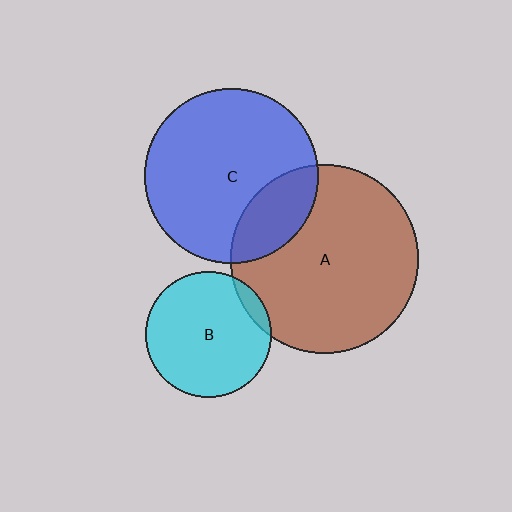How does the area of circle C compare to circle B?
Approximately 1.9 times.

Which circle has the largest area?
Circle A (brown).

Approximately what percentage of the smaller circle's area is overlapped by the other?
Approximately 10%.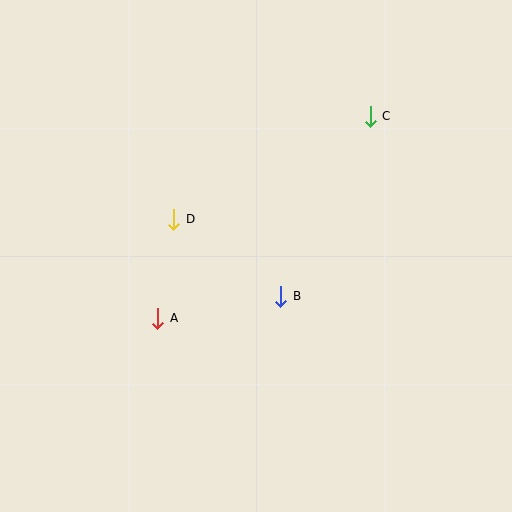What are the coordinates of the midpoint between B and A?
The midpoint between B and A is at (219, 307).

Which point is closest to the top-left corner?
Point D is closest to the top-left corner.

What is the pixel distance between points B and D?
The distance between B and D is 132 pixels.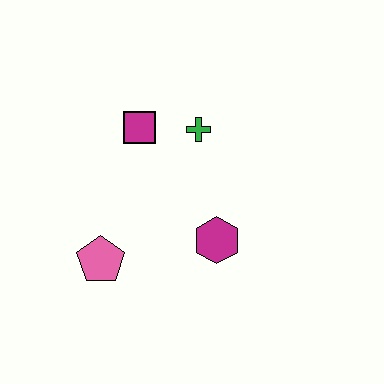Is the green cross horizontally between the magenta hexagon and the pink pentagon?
Yes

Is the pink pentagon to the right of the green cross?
No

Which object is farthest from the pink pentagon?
The green cross is farthest from the pink pentagon.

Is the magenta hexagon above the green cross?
No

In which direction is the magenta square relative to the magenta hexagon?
The magenta square is above the magenta hexagon.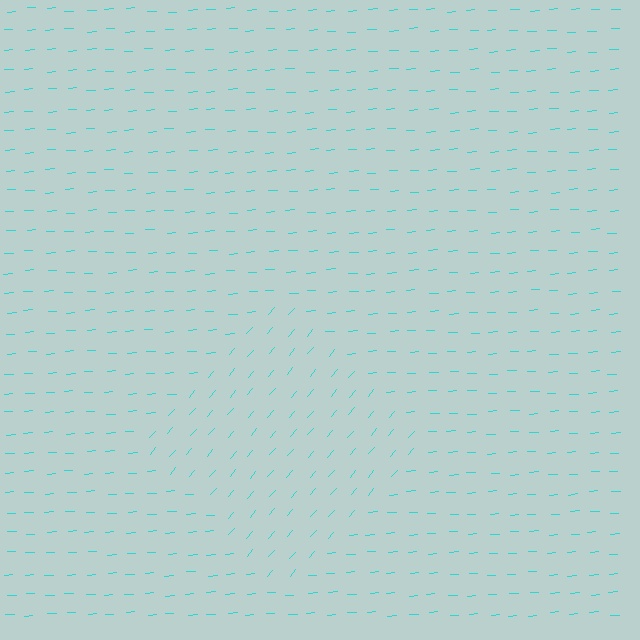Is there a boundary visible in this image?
Yes, there is a texture boundary formed by a change in line orientation.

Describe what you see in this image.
The image is filled with small cyan line segments. A diamond region in the image has lines oriented differently from the surrounding lines, creating a visible texture boundary.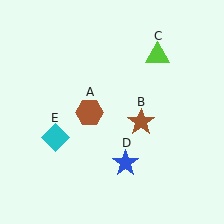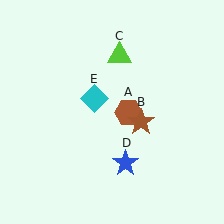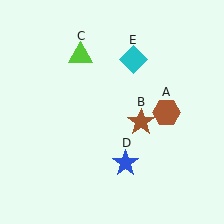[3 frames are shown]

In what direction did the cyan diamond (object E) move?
The cyan diamond (object E) moved up and to the right.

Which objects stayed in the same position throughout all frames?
Brown star (object B) and blue star (object D) remained stationary.